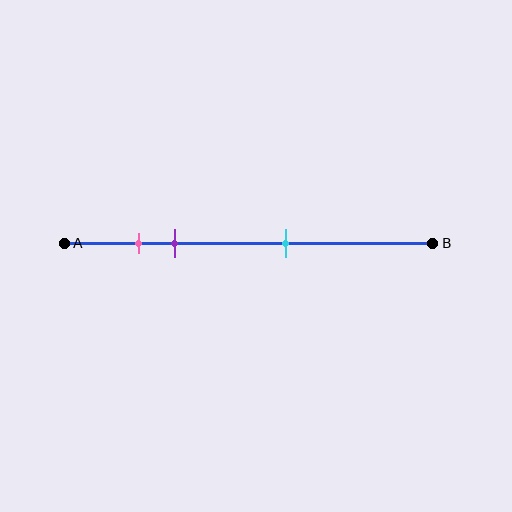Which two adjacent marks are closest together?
The pink and purple marks are the closest adjacent pair.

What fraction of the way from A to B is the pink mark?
The pink mark is approximately 20% (0.2) of the way from A to B.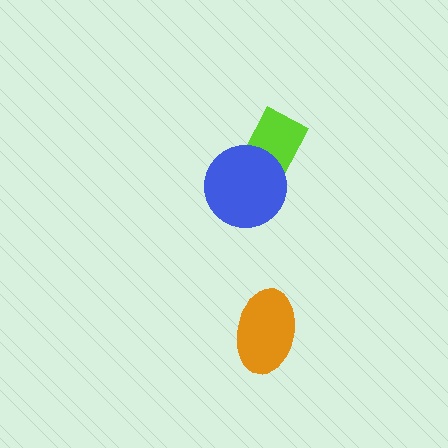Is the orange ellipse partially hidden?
No, no other shape covers it.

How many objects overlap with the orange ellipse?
0 objects overlap with the orange ellipse.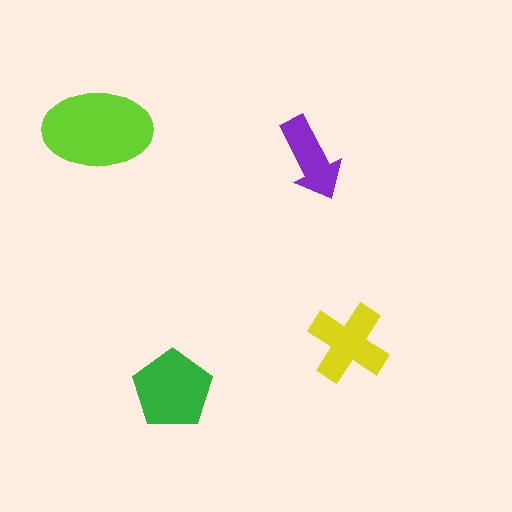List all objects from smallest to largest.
The purple arrow, the yellow cross, the green pentagon, the lime ellipse.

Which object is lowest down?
The green pentagon is bottommost.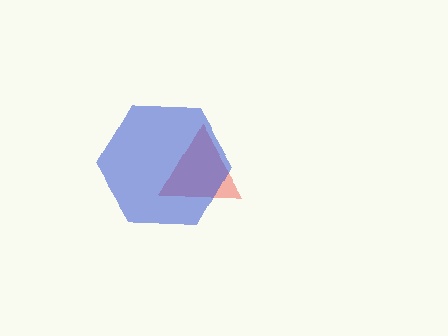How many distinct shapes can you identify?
There are 2 distinct shapes: a red triangle, a blue hexagon.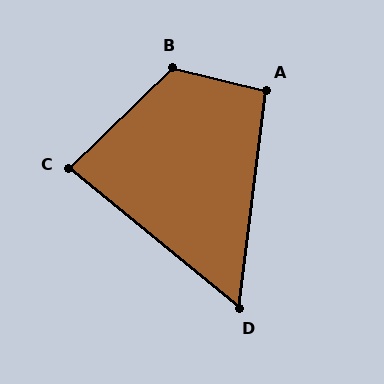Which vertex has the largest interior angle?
B, at approximately 122 degrees.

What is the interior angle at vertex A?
Approximately 97 degrees (obtuse).